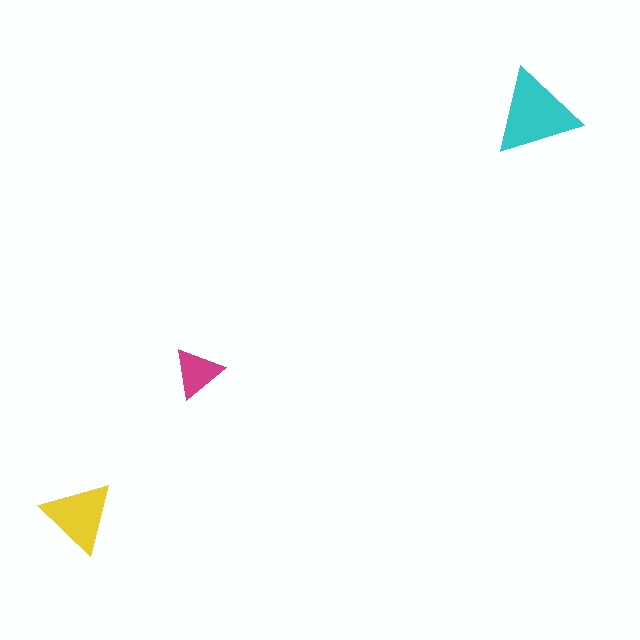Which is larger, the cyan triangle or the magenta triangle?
The cyan one.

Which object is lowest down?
The yellow triangle is bottommost.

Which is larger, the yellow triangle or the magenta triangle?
The yellow one.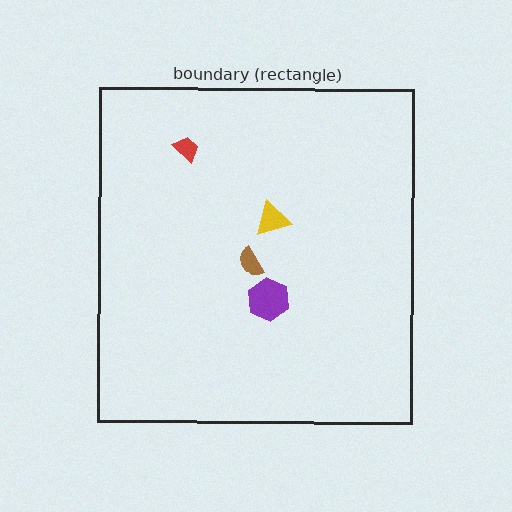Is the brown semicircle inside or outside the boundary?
Inside.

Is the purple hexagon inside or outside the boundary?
Inside.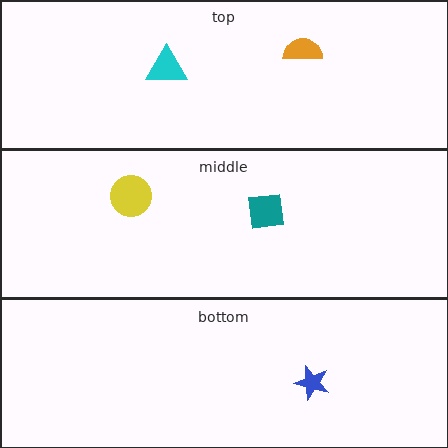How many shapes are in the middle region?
2.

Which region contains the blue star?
The bottom region.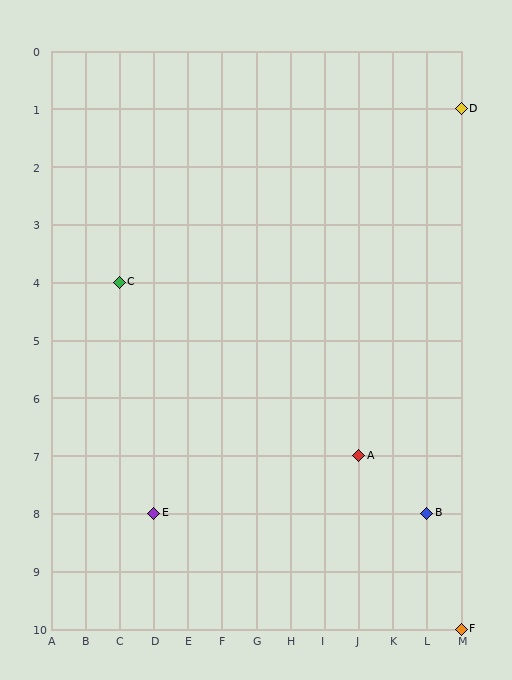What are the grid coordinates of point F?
Point F is at grid coordinates (M, 10).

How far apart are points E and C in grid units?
Points E and C are 1 column and 4 rows apart (about 4.1 grid units diagonally).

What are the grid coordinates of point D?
Point D is at grid coordinates (M, 1).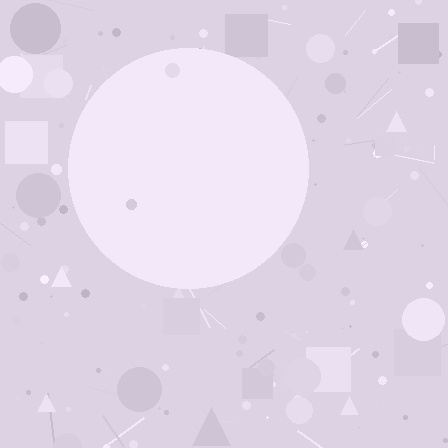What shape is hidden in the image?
A circle is hidden in the image.